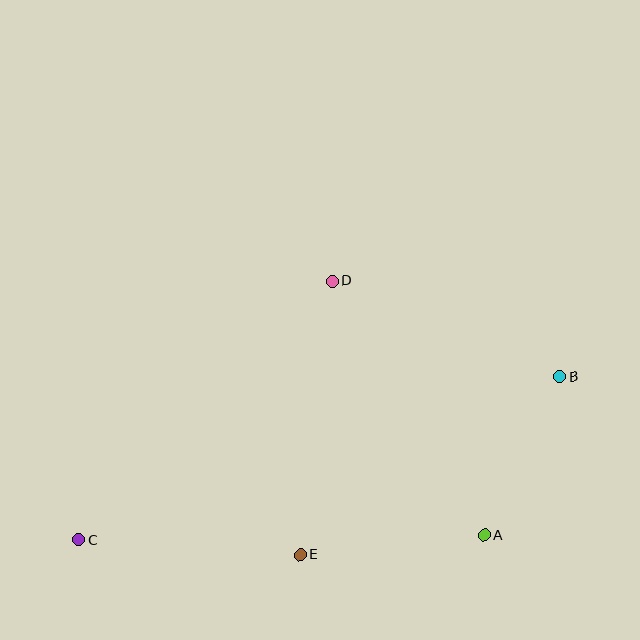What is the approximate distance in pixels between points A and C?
The distance between A and C is approximately 405 pixels.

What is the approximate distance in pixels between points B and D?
The distance between B and D is approximately 247 pixels.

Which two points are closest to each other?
Points A and B are closest to each other.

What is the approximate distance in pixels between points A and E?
The distance between A and E is approximately 185 pixels.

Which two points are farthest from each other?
Points B and C are farthest from each other.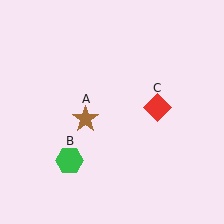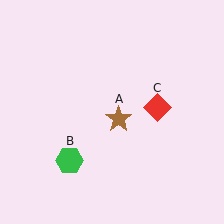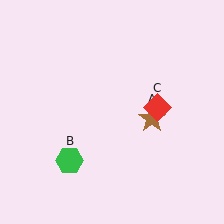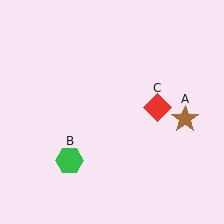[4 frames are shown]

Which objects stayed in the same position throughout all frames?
Green hexagon (object B) and red diamond (object C) remained stationary.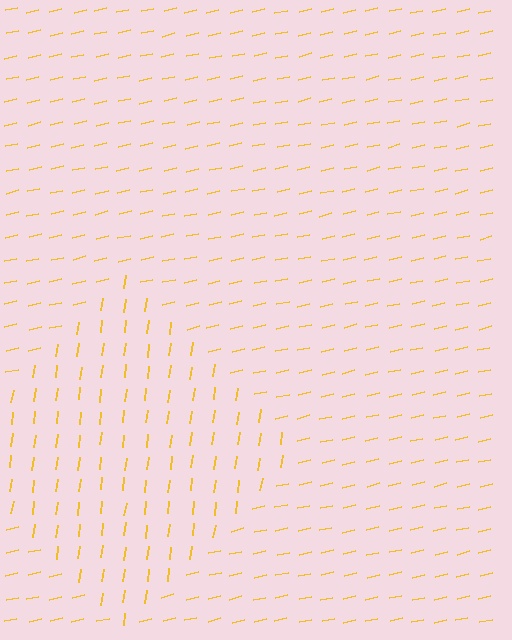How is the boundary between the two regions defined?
The boundary is defined purely by a change in line orientation (approximately 69 degrees difference). All lines are the same color and thickness.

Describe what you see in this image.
The image is filled with small yellow line segments. A diamond region in the image has lines oriented differently from the surrounding lines, creating a visible texture boundary.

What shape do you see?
I see a diamond.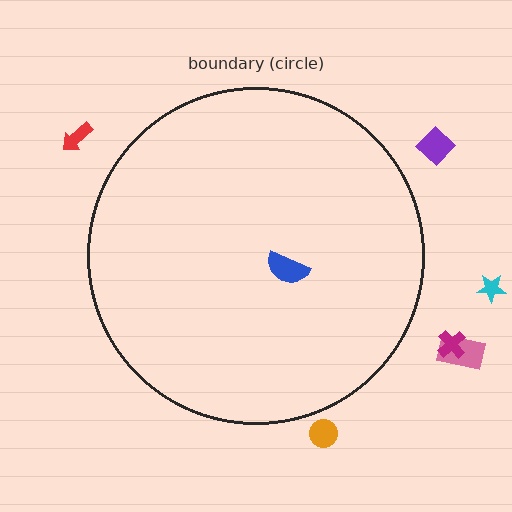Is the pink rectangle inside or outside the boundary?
Outside.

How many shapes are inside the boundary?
1 inside, 6 outside.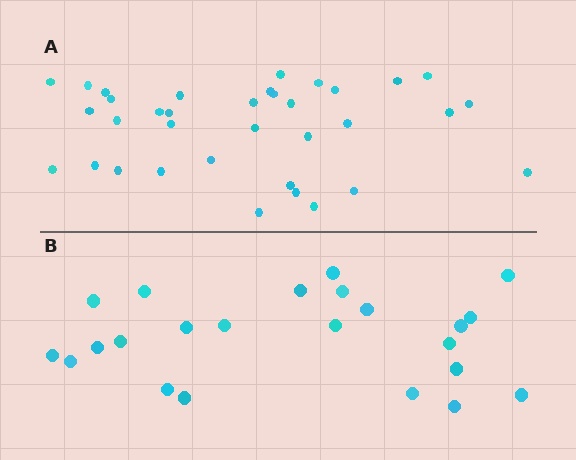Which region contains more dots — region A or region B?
Region A (the top region) has more dots.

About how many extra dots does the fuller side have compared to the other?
Region A has roughly 12 or so more dots than region B.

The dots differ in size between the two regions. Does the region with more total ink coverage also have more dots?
No. Region B has more total ink coverage because its dots are larger, but region A actually contains more individual dots. Total area can be misleading — the number of items is what matters here.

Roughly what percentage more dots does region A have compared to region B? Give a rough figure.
About 50% more.